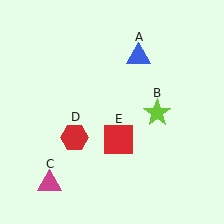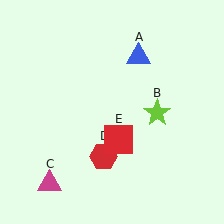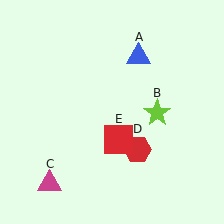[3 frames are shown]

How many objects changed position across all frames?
1 object changed position: red hexagon (object D).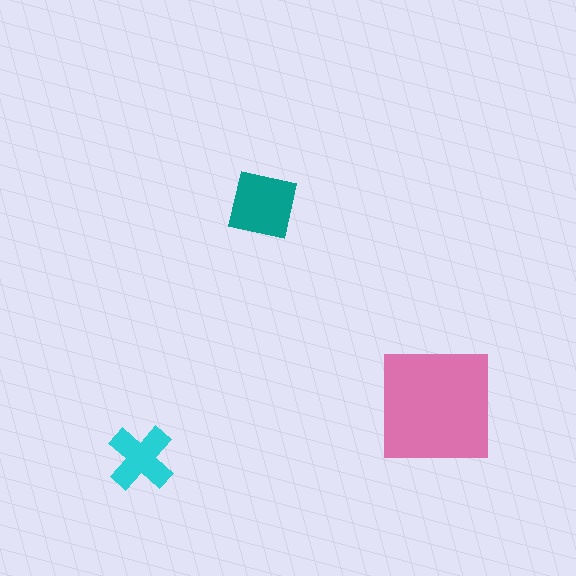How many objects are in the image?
There are 3 objects in the image.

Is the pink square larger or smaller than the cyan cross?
Larger.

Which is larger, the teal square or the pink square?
The pink square.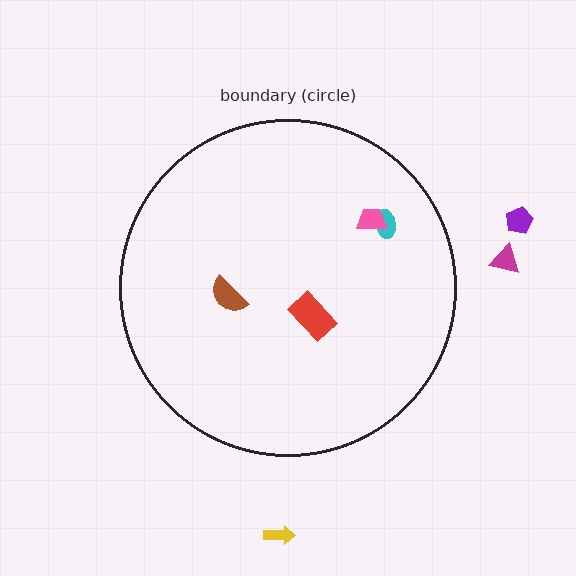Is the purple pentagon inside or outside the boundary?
Outside.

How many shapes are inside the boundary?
4 inside, 3 outside.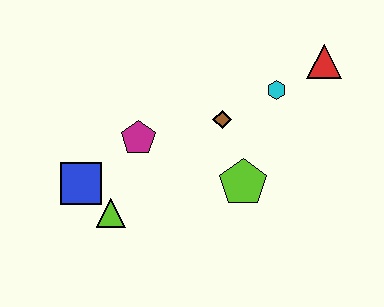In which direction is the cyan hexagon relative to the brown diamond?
The cyan hexagon is to the right of the brown diamond.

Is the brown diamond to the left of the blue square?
No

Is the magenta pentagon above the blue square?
Yes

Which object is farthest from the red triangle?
The blue square is farthest from the red triangle.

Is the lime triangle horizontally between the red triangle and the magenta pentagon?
No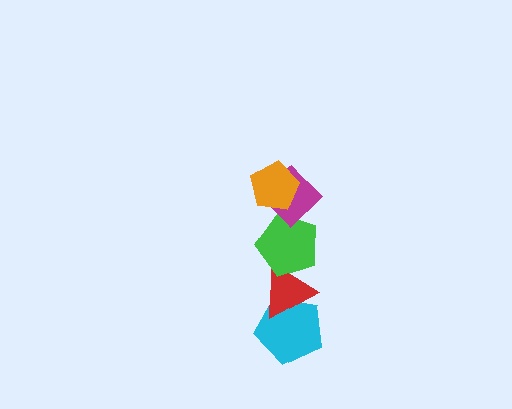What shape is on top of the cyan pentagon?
The red triangle is on top of the cyan pentagon.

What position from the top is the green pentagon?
The green pentagon is 3rd from the top.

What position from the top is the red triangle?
The red triangle is 4th from the top.